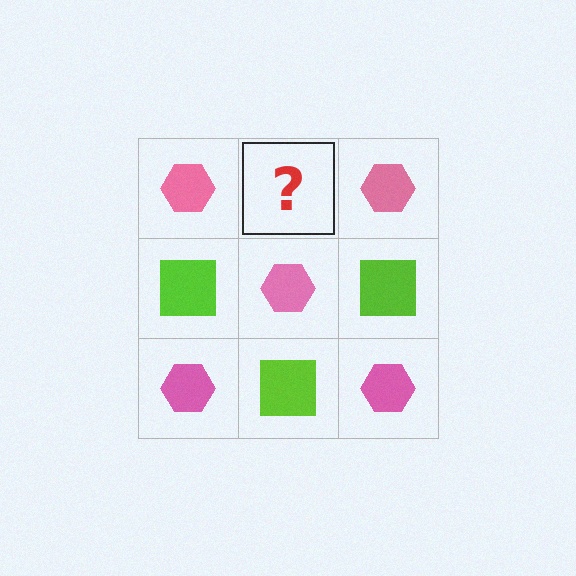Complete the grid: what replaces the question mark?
The question mark should be replaced with a lime square.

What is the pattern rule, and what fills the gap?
The rule is that it alternates pink hexagon and lime square in a checkerboard pattern. The gap should be filled with a lime square.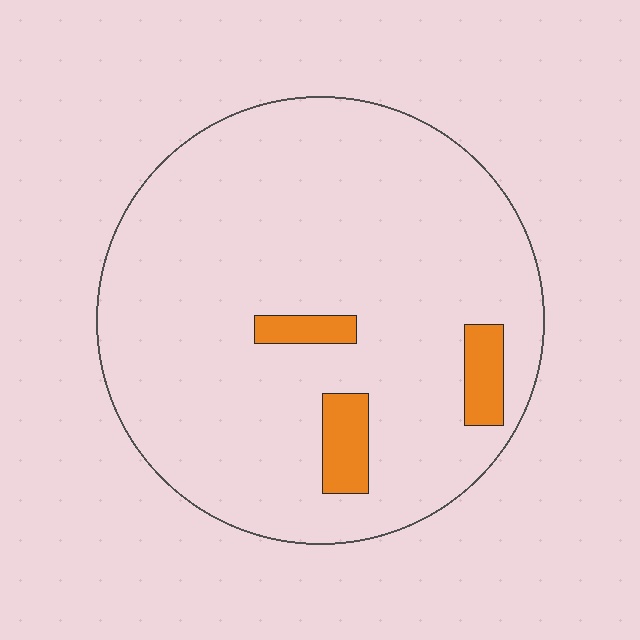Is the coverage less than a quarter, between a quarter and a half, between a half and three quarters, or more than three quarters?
Less than a quarter.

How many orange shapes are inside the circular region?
3.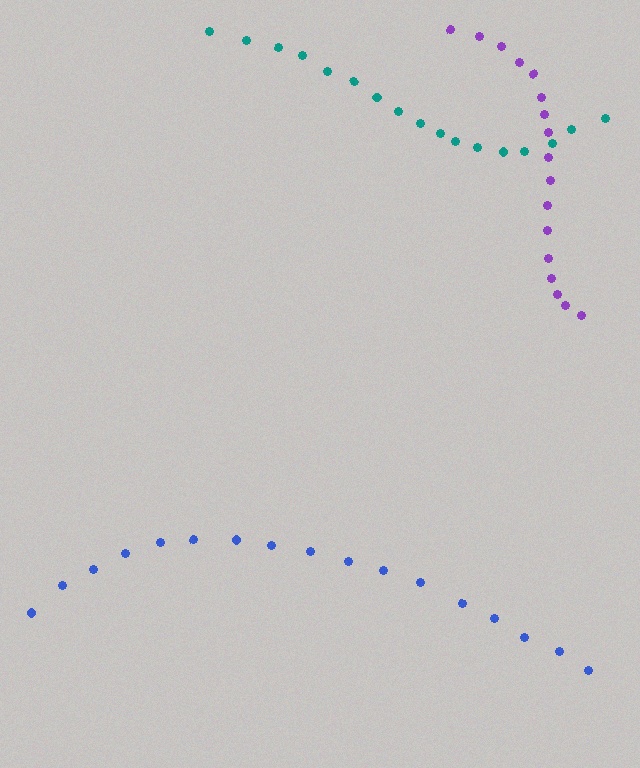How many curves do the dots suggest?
There are 3 distinct paths.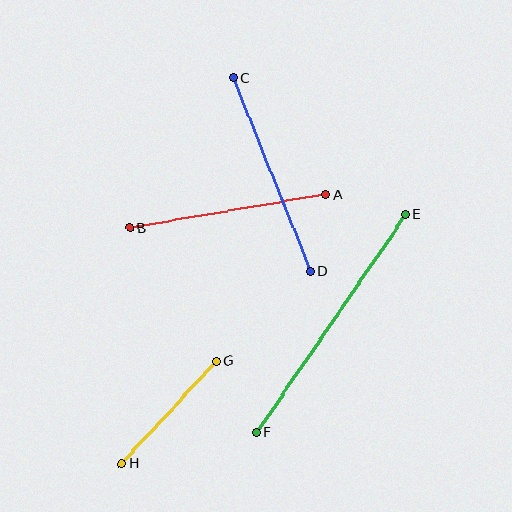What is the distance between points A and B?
The distance is approximately 199 pixels.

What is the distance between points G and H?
The distance is approximately 140 pixels.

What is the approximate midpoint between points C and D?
The midpoint is at approximately (272, 175) pixels.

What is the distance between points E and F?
The distance is approximately 264 pixels.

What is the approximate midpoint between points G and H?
The midpoint is at approximately (169, 412) pixels.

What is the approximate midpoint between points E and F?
The midpoint is at approximately (331, 323) pixels.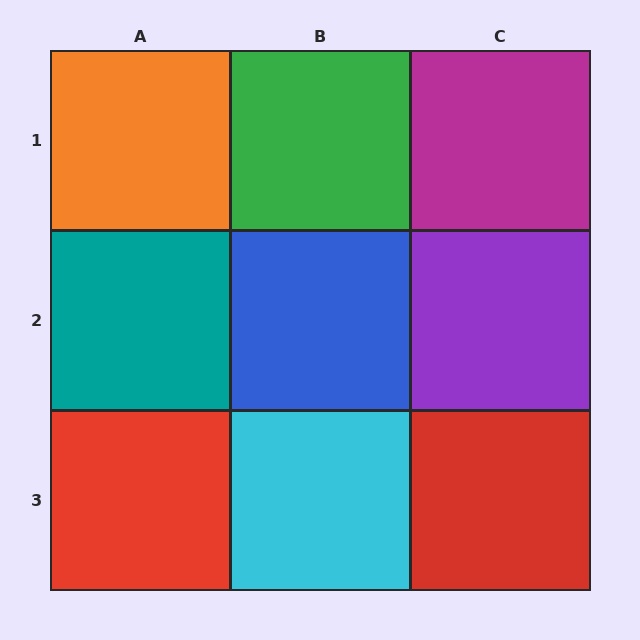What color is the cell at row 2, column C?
Purple.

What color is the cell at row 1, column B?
Green.